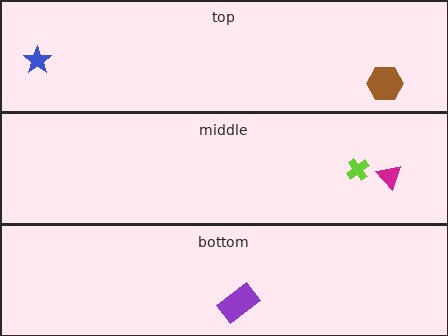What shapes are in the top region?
The blue star, the brown hexagon.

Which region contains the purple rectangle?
The bottom region.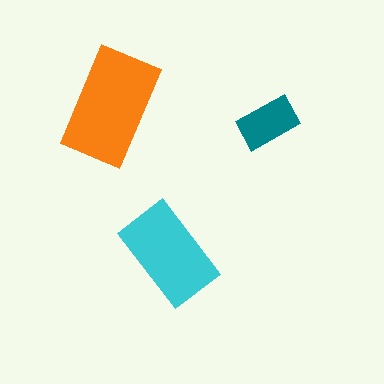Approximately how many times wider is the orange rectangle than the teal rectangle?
About 2 times wider.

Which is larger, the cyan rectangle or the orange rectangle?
The orange one.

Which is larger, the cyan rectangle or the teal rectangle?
The cyan one.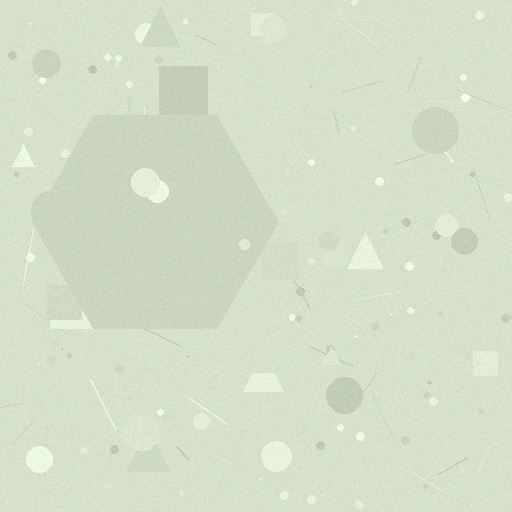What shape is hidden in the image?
A hexagon is hidden in the image.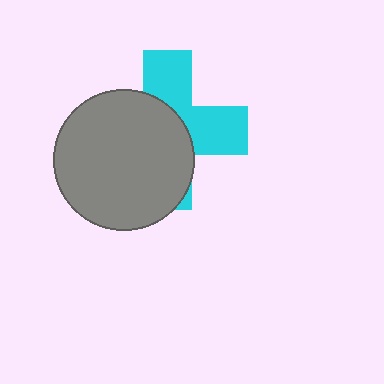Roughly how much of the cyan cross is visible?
A small part of it is visible (roughly 43%).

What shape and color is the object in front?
The object in front is a gray circle.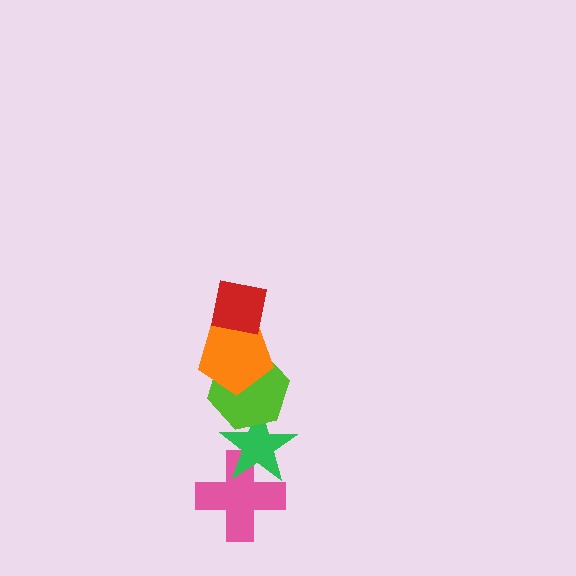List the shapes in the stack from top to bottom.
From top to bottom: the red square, the orange pentagon, the lime hexagon, the green star, the pink cross.